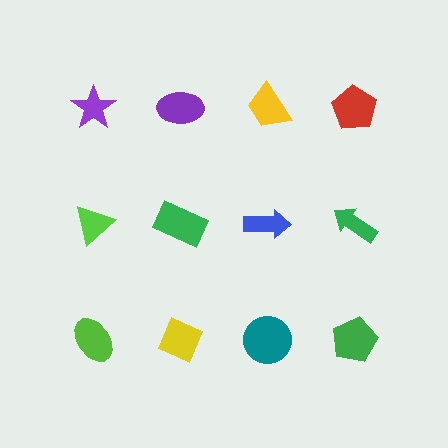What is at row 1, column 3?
A yellow trapezoid.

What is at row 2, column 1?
A lime triangle.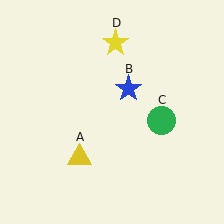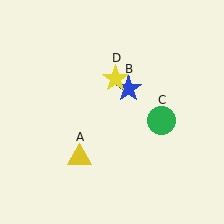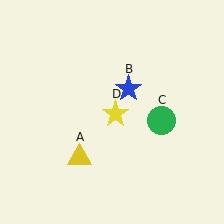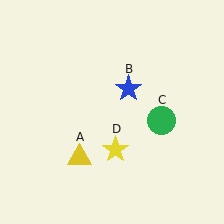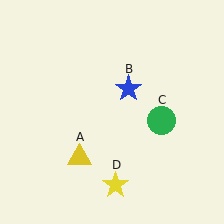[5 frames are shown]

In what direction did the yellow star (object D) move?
The yellow star (object D) moved down.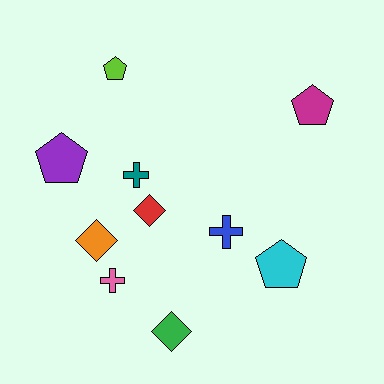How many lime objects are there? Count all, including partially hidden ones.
There is 1 lime object.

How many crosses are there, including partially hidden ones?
There are 3 crosses.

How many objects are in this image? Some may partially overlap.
There are 10 objects.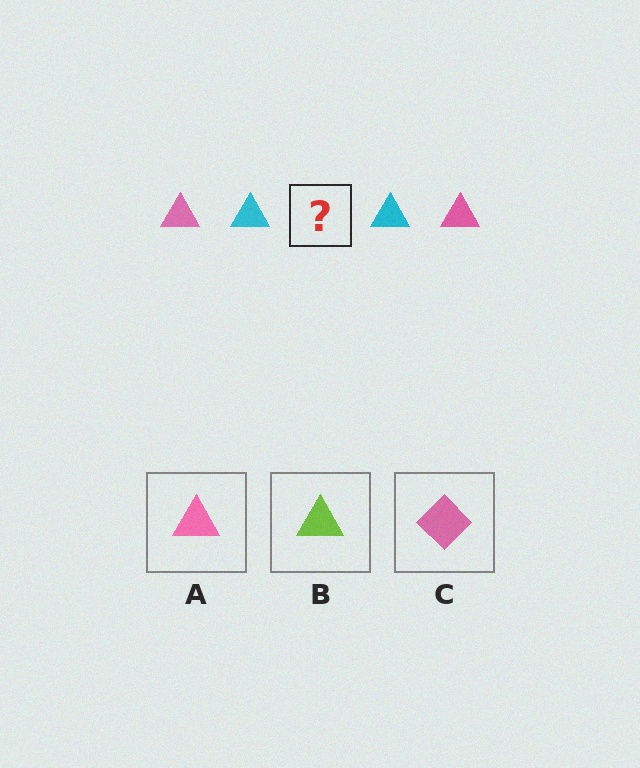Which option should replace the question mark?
Option A.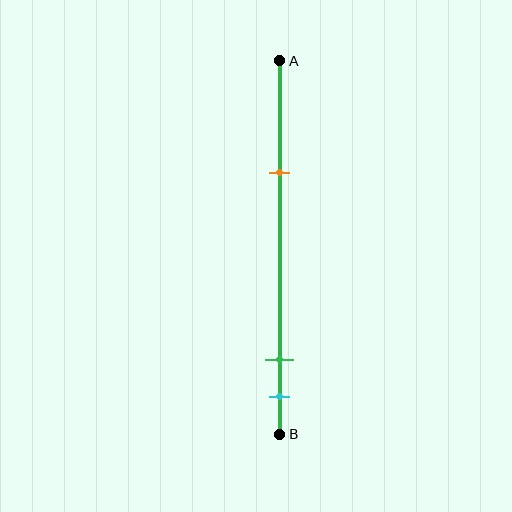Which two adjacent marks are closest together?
The green and cyan marks are the closest adjacent pair.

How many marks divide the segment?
There are 3 marks dividing the segment.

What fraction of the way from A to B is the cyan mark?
The cyan mark is approximately 90% (0.9) of the way from A to B.